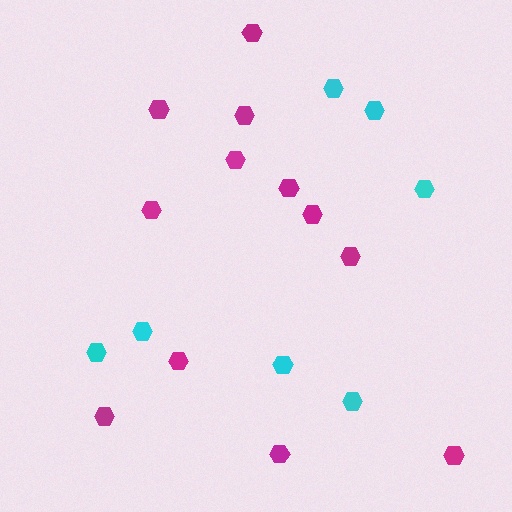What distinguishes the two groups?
There are 2 groups: one group of cyan hexagons (7) and one group of magenta hexagons (12).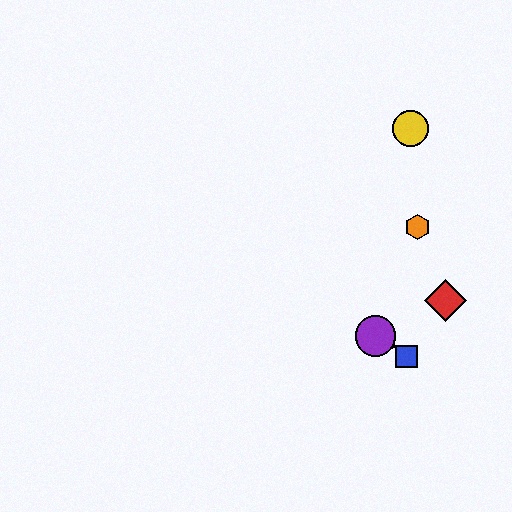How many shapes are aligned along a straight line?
3 shapes (the blue square, the green hexagon, the purple circle) are aligned along a straight line.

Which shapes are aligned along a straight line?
The blue square, the green hexagon, the purple circle are aligned along a straight line.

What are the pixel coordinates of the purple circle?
The purple circle is at (375, 336).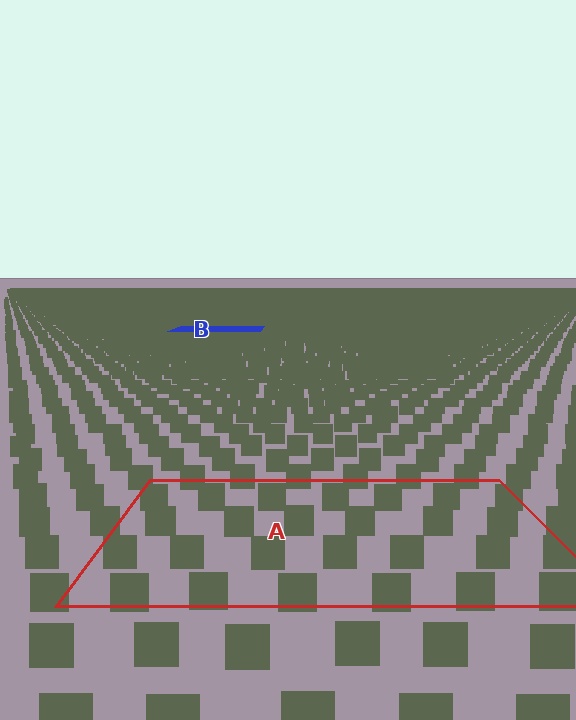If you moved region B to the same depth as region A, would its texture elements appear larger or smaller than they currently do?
They would appear larger. At a closer depth, the same texture elements are projected at a bigger on-screen size.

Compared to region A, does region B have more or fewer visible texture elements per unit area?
Region B has more texture elements per unit area — they are packed more densely because it is farther away.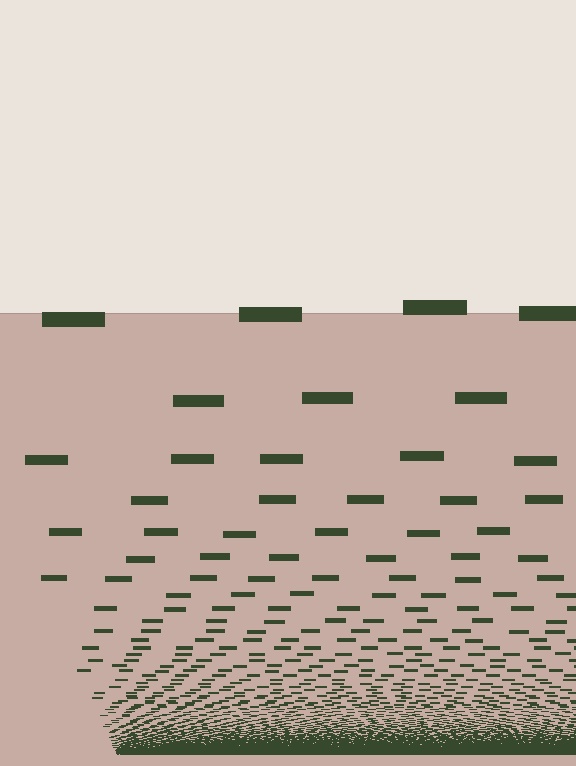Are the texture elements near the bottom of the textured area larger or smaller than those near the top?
Smaller. The gradient is inverted — elements near the bottom are smaller and denser.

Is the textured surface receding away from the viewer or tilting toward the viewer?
The surface appears to tilt toward the viewer. Texture elements get larger and sparser toward the top.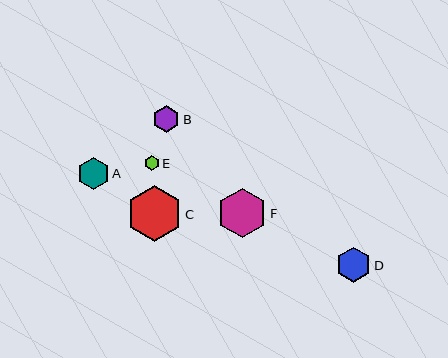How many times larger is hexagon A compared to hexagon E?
Hexagon A is approximately 2.1 times the size of hexagon E.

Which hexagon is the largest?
Hexagon C is the largest with a size of approximately 56 pixels.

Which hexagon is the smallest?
Hexagon E is the smallest with a size of approximately 15 pixels.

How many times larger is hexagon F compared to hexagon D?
Hexagon F is approximately 1.4 times the size of hexagon D.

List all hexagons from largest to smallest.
From largest to smallest: C, F, D, A, B, E.